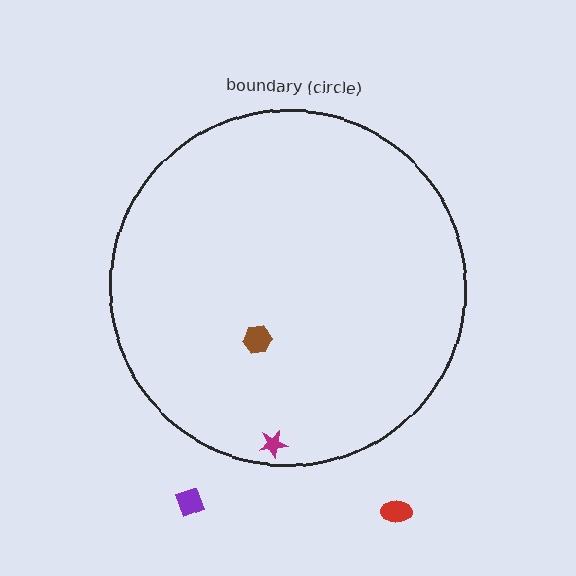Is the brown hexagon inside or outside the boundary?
Inside.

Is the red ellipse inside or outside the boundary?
Outside.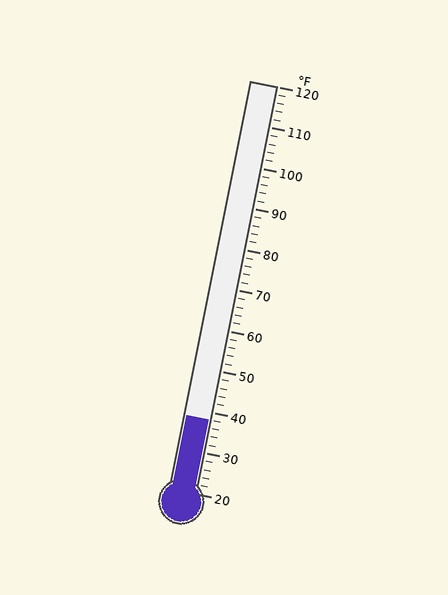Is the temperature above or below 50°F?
The temperature is below 50°F.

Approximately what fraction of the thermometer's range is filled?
The thermometer is filled to approximately 20% of its range.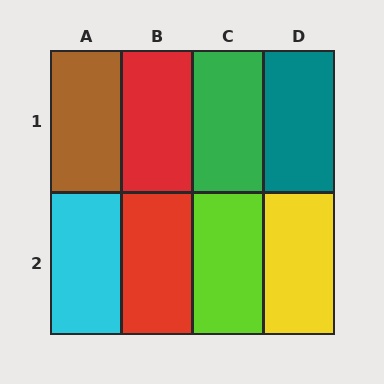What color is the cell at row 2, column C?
Lime.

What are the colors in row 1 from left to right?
Brown, red, green, teal.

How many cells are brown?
1 cell is brown.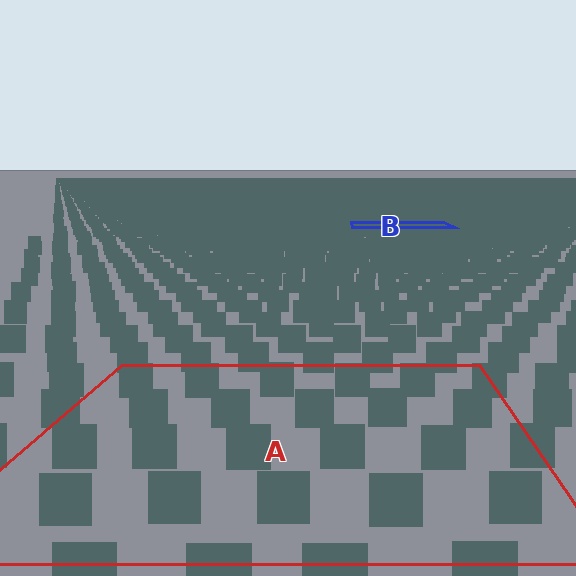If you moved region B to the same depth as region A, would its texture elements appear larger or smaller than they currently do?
They would appear larger. At a closer depth, the same texture elements are projected at a bigger on-screen size.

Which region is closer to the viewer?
Region A is closer. The texture elements there are larger and more spread out.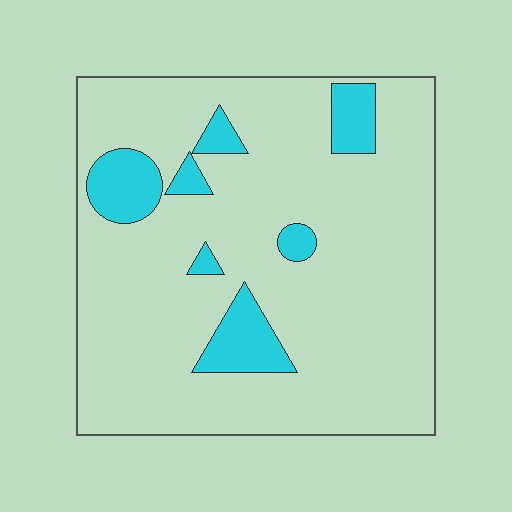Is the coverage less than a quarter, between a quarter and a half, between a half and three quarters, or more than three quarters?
Less than a quarter.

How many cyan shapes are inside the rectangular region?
7.